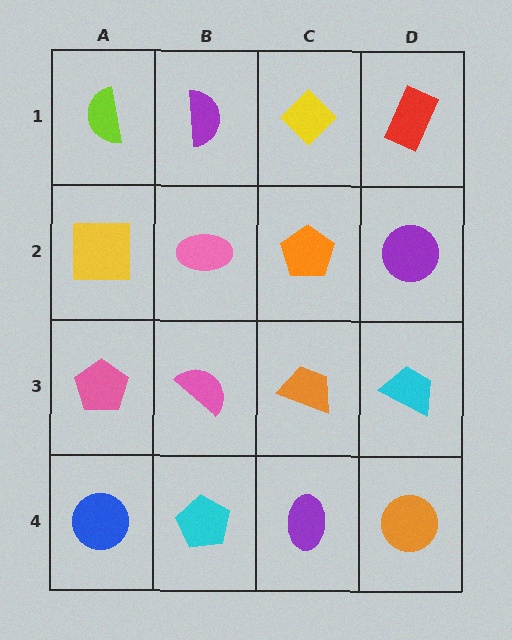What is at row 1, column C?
A yellow diamond.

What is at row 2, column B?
A pink ellipse.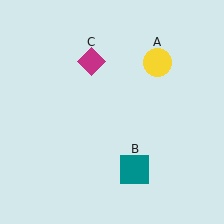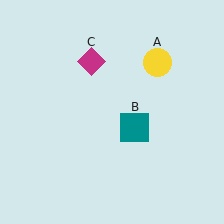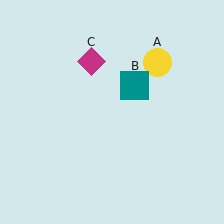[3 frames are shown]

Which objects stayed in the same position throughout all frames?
Yellow circle (object A) and magenta diamond (object C) remained stationary.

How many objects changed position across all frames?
1 object changed position: teal square (object B).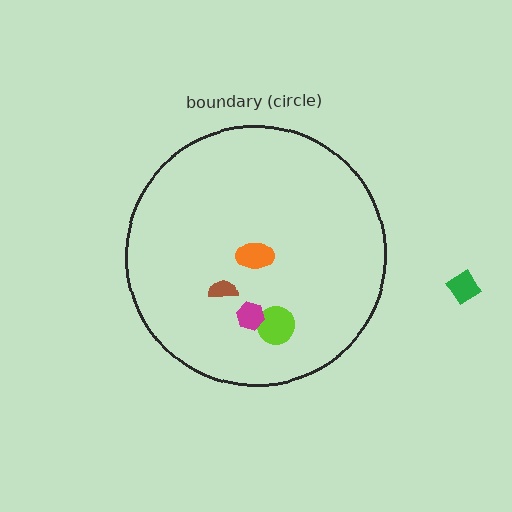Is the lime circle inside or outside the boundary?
Inside.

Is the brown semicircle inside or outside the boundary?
Inside.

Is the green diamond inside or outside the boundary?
Outside.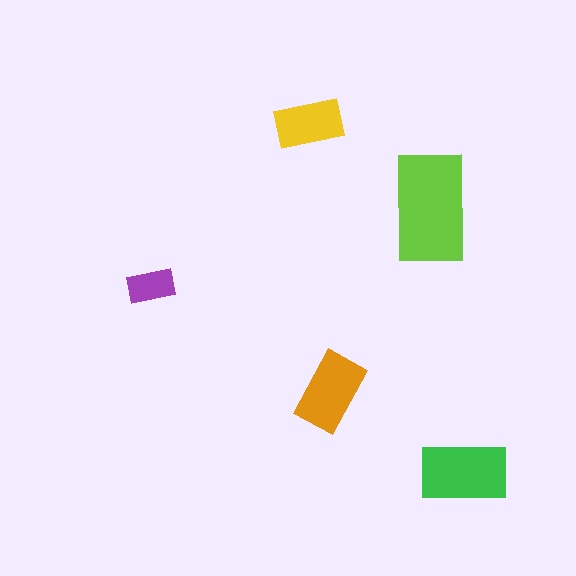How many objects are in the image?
There are 5 objects in the image.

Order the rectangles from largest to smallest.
the lime one, the green one, the orange one, the yellow one, the purple one.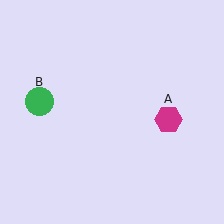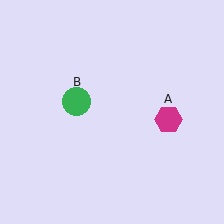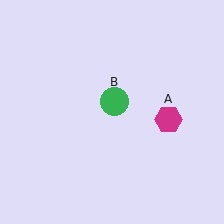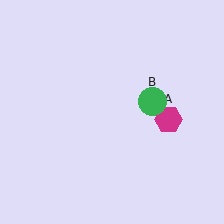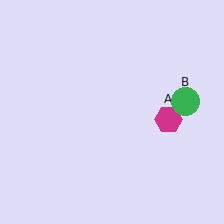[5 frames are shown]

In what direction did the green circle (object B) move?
The green circle (object B) moved right.